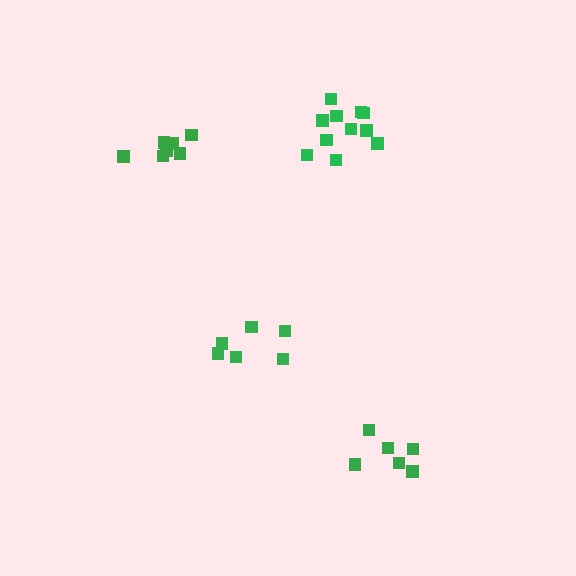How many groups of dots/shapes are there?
There are 4 groups.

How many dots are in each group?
Group 1: 6 dots, Group 2: 11 dots, Group 3: 7 dots, Group 4: 6 dots (30 total).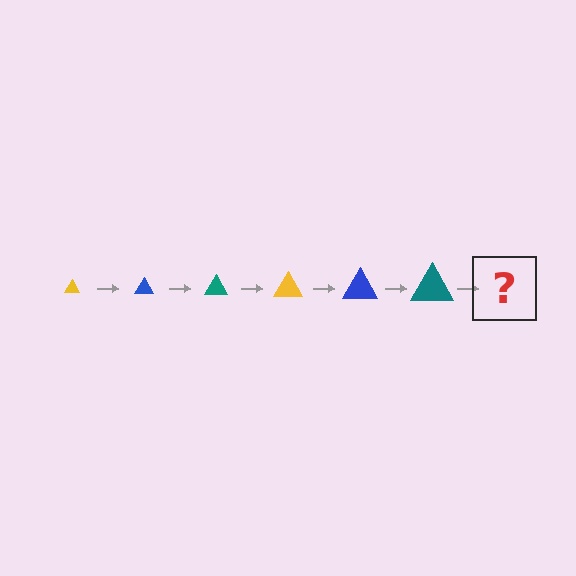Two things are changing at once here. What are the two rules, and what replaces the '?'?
The two rules are that the triangle grows larger each step and the color cycles through yellow, blue, and teal. The '?' should be a yellow triangle, larger than the previous one.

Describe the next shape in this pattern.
It should be a yellow triangle, larger than the previous one.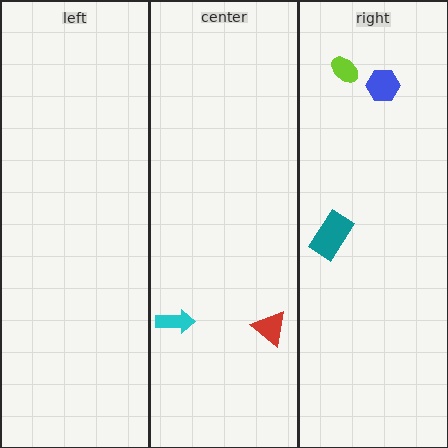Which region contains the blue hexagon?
The right region.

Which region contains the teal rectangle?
The right region.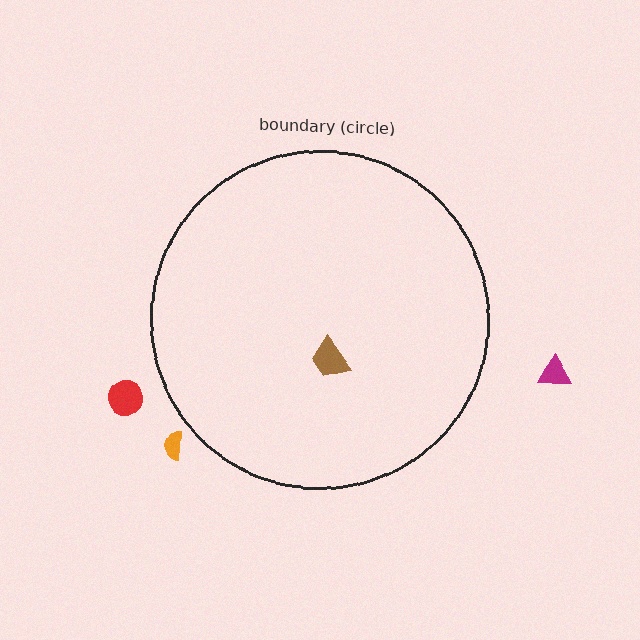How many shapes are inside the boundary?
1 inside, 3 outside.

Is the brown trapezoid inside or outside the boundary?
Inside.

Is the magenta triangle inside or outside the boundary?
Outside.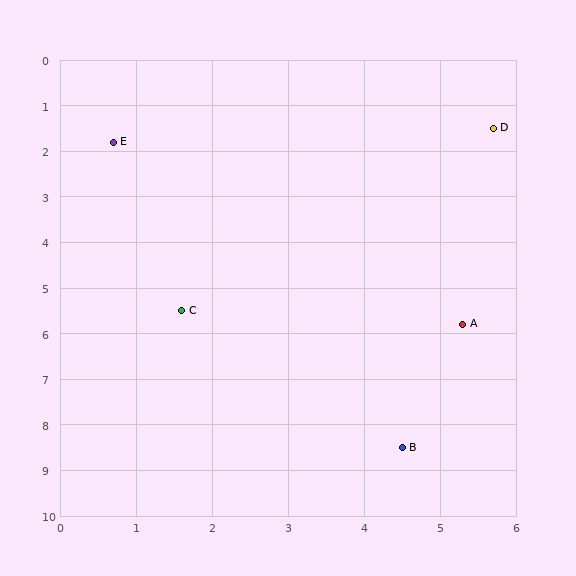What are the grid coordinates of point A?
Point A is at approximately (5.3, 5.8).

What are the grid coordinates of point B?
Point B is at approximately (4.5, 8.5).